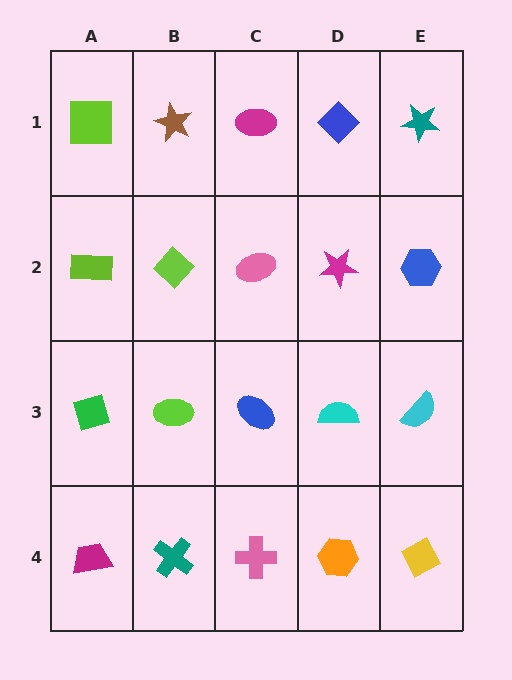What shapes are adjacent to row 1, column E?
A blue hexagon (row 2, column E), a blue diamond (row 1, column D).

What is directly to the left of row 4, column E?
An orange hexagon.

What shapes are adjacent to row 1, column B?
A lime diamond (row 2, column B), a lime square (row 1, column A), a magenta ellipse (row 1, column C).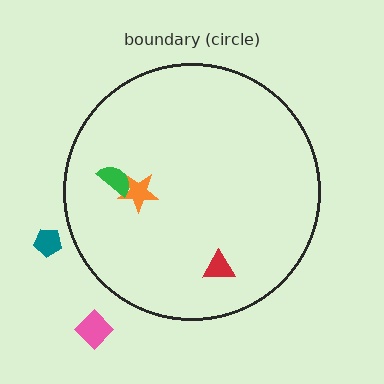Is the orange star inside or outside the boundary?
Inside.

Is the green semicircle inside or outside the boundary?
Inside.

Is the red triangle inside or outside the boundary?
Inside.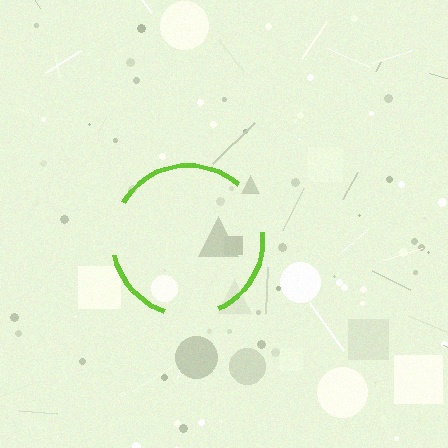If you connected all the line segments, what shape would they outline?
They would outline a circle.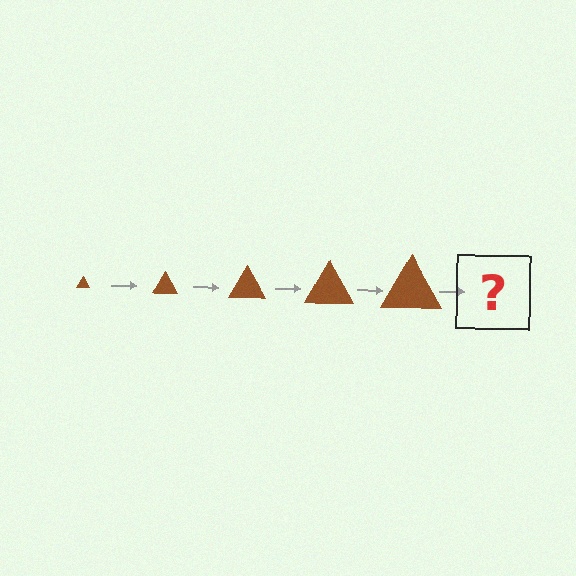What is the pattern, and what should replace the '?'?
The pattern is that the triangle gets progressively larger each step. The '?' should be a brown triangle, larger than the previous one.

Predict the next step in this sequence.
The next step is a brown triangle, larger than the previous one.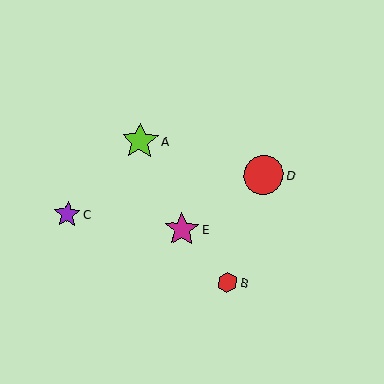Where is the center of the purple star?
The center of the purple star is at (67, 214).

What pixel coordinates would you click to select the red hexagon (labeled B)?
Click at (227, 283) to select the red hexagon B.